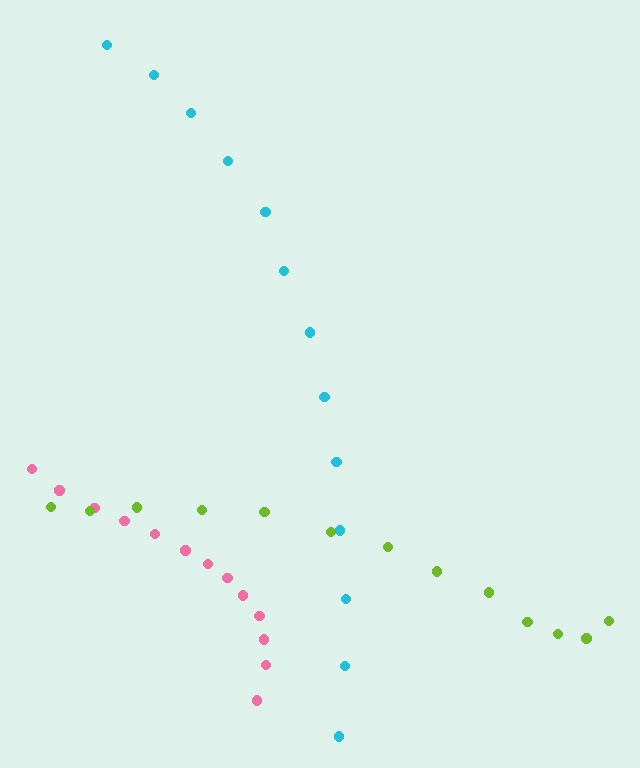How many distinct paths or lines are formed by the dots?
There are 3 distinct paths.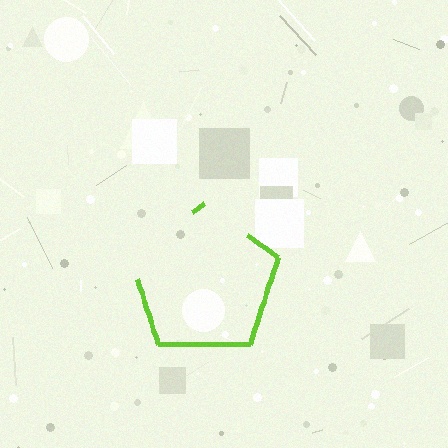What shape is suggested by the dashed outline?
The dashed outline suggests a pentagon.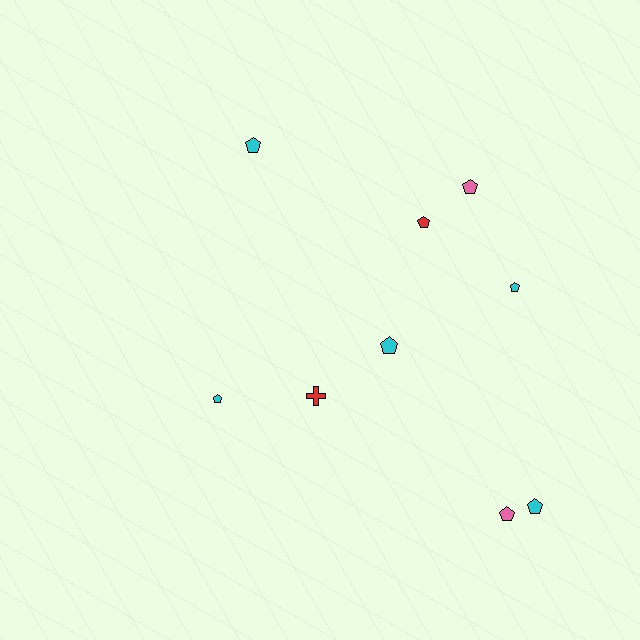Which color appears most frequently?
Cyan, with 5 objects.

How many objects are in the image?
There are 9 objects.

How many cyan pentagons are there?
There are 5 cyan pentagons.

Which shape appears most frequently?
Pentagon, with 8 objects.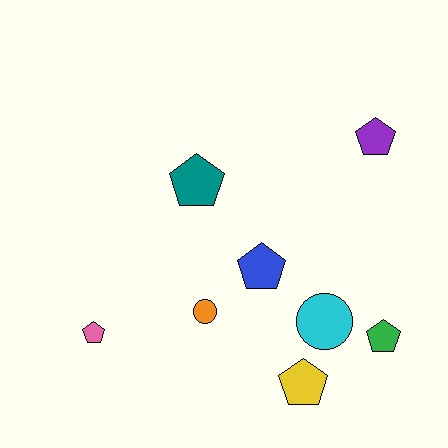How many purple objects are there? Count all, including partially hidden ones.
There is 1 purple object.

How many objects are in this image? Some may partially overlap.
There are 8 objects.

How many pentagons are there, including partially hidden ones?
There are 6 pentagons.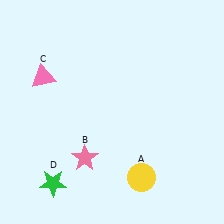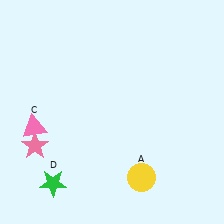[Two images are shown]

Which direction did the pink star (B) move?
The pink star (B) moved left.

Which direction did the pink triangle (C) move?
The pink triangle (C) moved down.